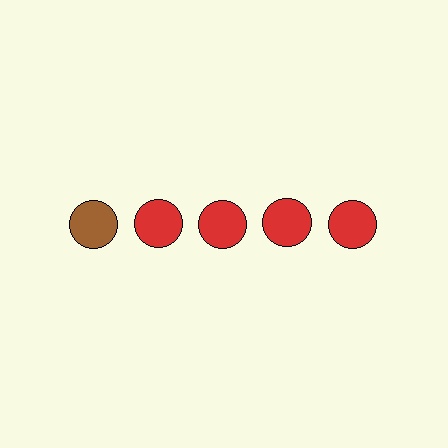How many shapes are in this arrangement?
There are 5 shapes arranged in a grid pattern.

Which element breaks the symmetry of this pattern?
The brown circle in the top row, leftmost column breaks the symmetry. All other shapes are red circles.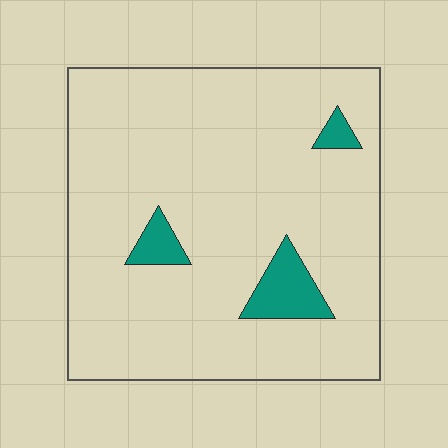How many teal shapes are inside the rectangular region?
3.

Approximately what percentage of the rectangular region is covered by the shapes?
Approximately 10%.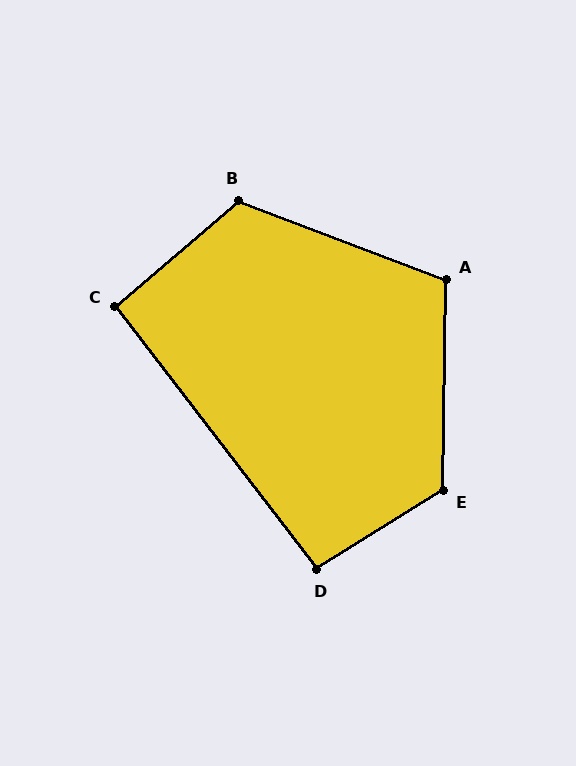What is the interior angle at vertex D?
Approximately 95 degrees (obtuse).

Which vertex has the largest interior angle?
E, at approximately 123 degrees.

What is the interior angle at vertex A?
Approximately 110 degrees (obtuse).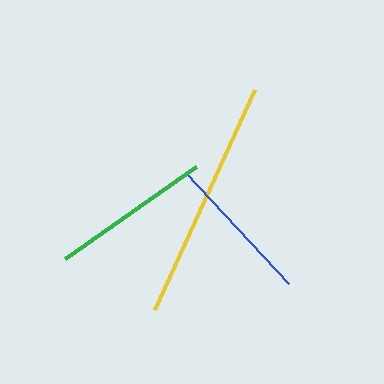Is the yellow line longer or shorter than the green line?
The yellow line is longer than the green line.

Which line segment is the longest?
The yellow line is the longest at approximately 242 pixels.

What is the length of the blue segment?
The blue segment is approximately 152 pixels long.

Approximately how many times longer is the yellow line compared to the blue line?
The yellow line is approximately 1.6 times the length of the blue line.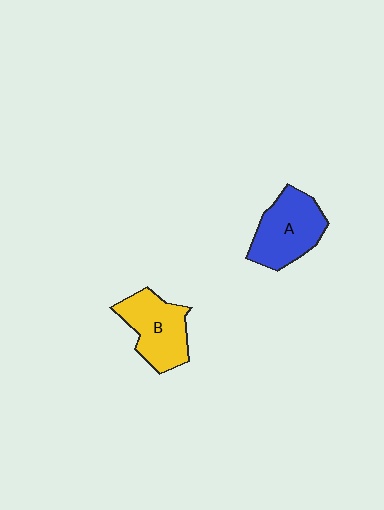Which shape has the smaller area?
Shape B (yellow).